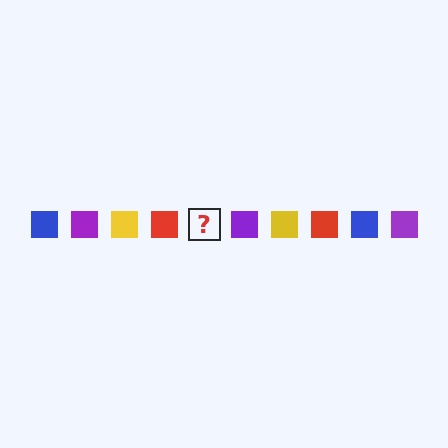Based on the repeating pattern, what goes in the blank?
The blank should be a blue square.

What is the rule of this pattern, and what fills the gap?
The rule is that the pattern cycles through blue, purple, yellow, red squares. The gap should be filled with a blue square.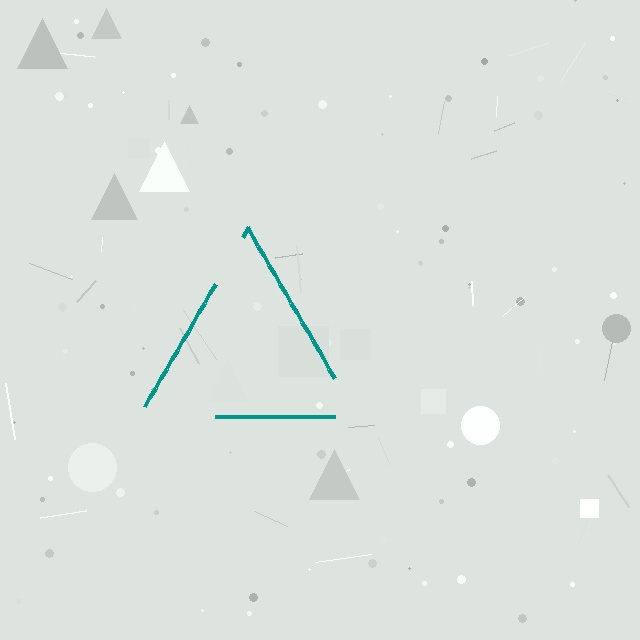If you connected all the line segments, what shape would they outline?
They would outline a triangle.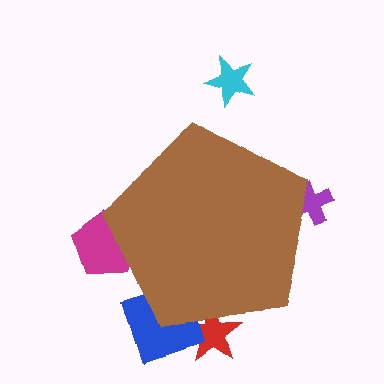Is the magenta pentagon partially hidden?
Yes, the magenta pentagon is partially hidden behind the brown pentagon.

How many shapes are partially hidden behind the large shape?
5 shapes are partially hidden.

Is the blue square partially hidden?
Yes, the blue square is partially hidden behind the brown pentagon.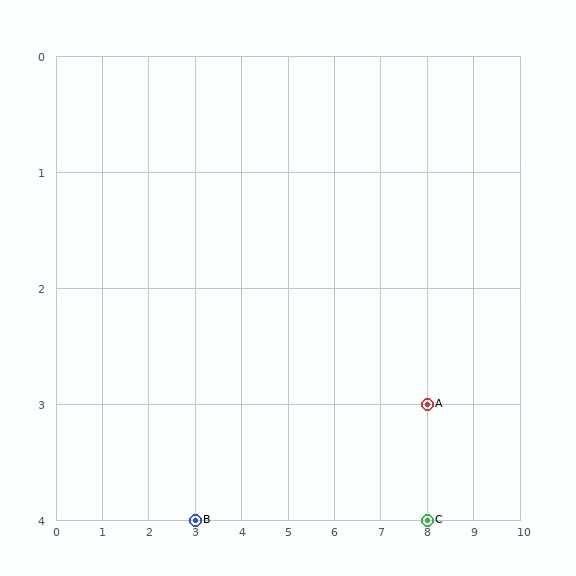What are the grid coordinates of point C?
Point C is at grid coordinates (8, 4).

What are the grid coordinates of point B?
Point B is at grid coordinates (3, 4).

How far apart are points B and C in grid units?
Points B and C are 5 columns apart.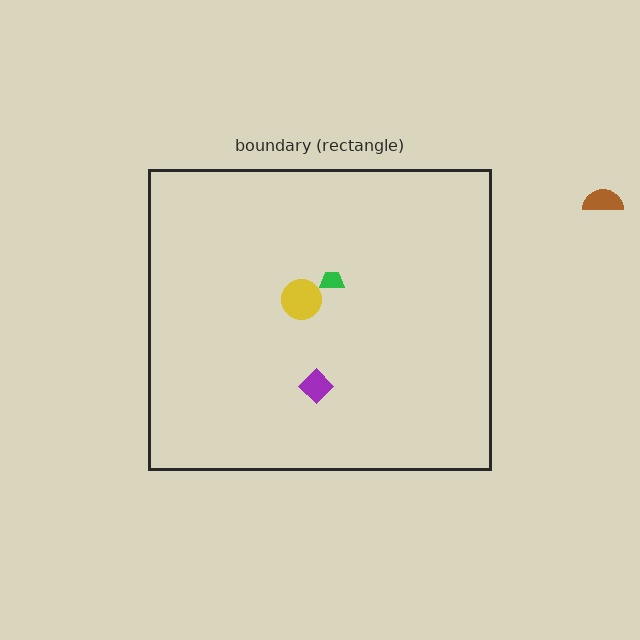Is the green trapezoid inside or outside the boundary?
Inside.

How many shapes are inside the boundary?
3 inside, 1 outside.